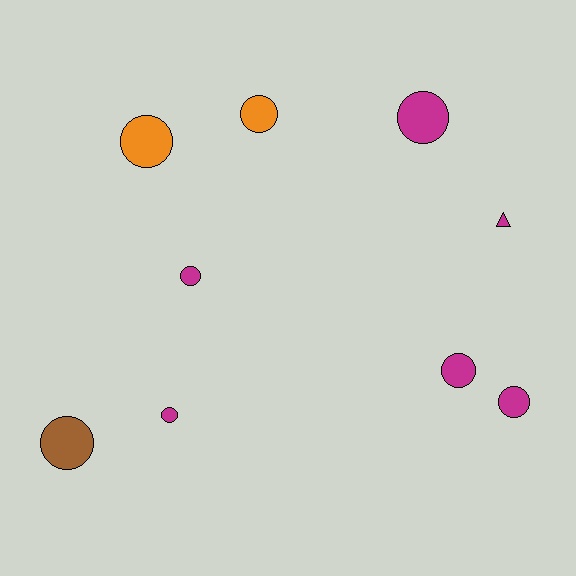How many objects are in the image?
There are 9 objects.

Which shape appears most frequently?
Circle, with 8 objects.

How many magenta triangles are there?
There is 1 magenta triangle.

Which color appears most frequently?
Magenta, with 6 objects.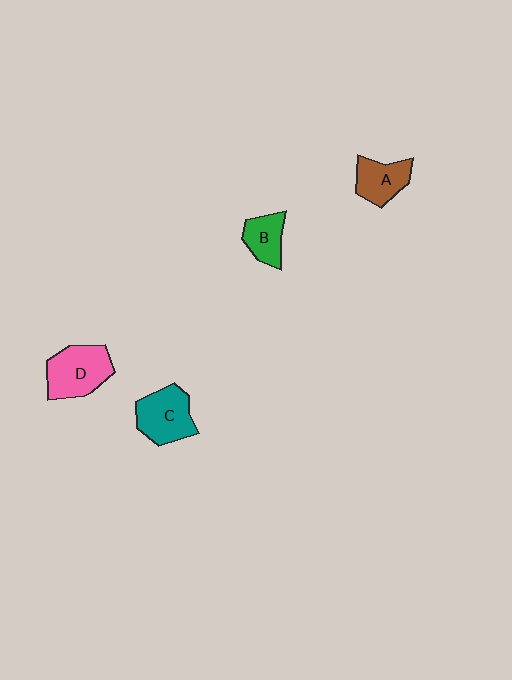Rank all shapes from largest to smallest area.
From largest to smallest: D (pink), C (teal), A (brown), B (green).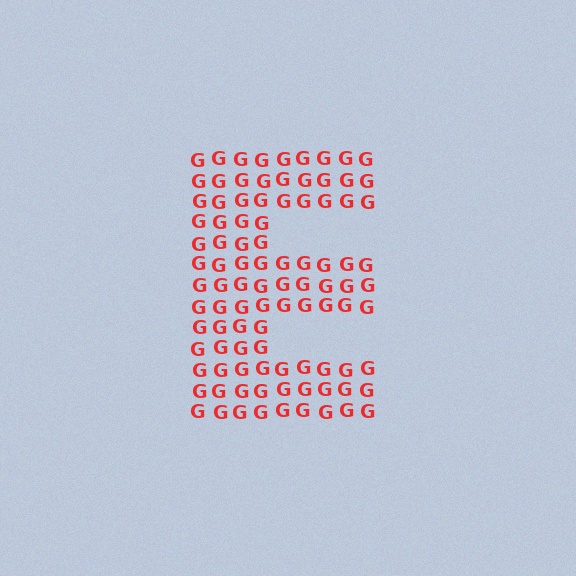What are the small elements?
The small elements are letter G's.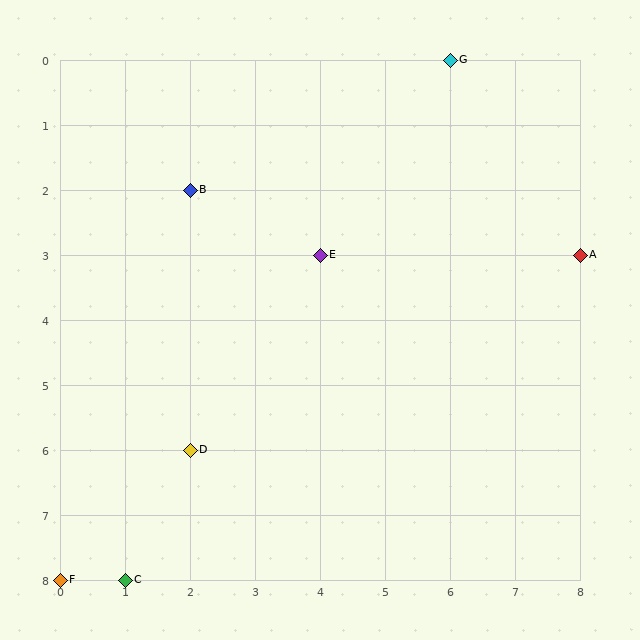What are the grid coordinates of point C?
Point C is at grid coordinates (1, 8).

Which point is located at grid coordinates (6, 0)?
Point G is at (6, 0).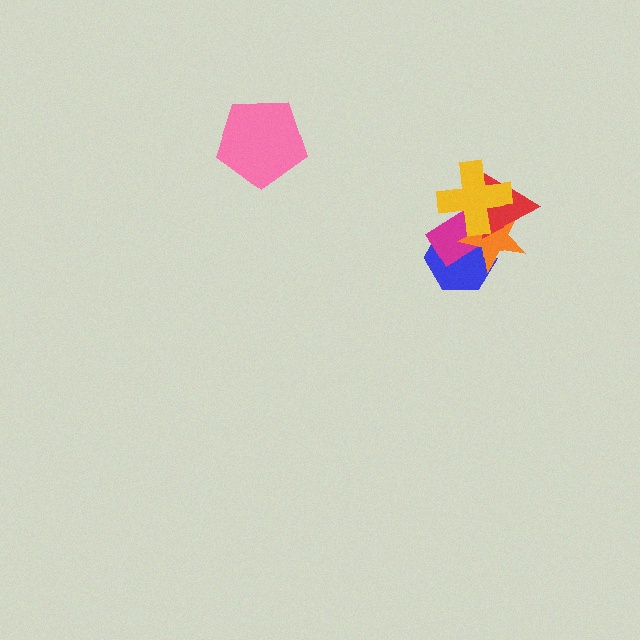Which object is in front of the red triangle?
The yellow cross is in front of the red triangle.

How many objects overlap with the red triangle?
3 objects overlap with the red triangle.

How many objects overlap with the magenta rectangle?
4 objects overlap with the magenta rectangle.